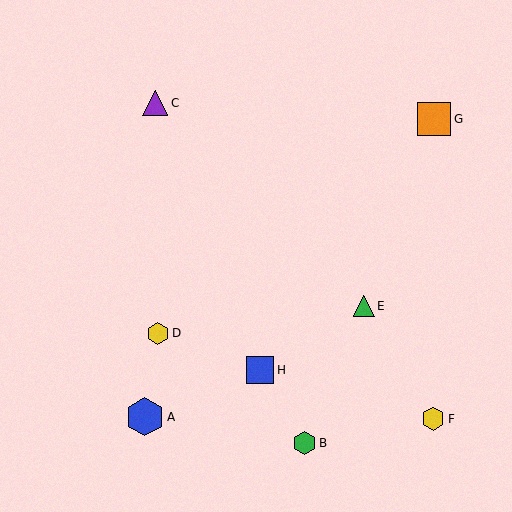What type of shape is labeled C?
Shape C is a purple triangle.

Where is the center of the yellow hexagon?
The center of the yellow hexagon is at (433, 419).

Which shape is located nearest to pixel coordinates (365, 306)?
The green triangle (labeled E) at (364, 306) is nearest to that location.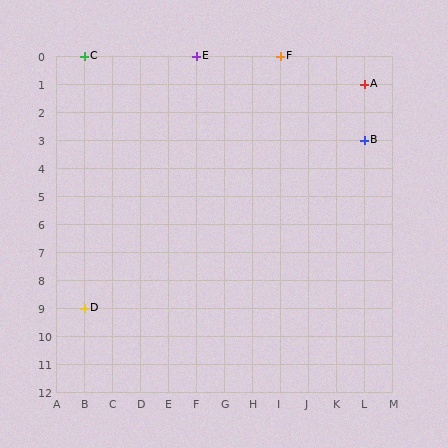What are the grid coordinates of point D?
Point D is at grid coordinates (B, 9).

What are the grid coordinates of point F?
Point F is at grid coordinates (I, 0).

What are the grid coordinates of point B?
Point B is at grid coordinates (L, 3).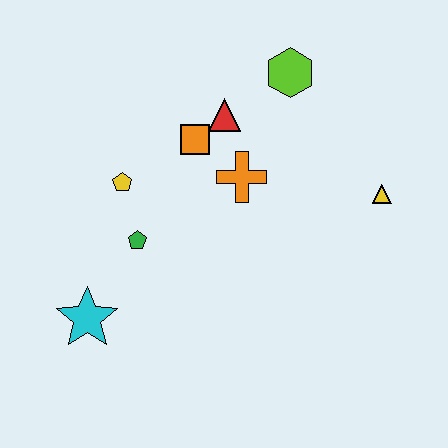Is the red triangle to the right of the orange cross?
No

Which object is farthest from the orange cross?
The cyan star is farthest from the orange cross.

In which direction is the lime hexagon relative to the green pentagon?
The lime hexagon is above the green pentagon.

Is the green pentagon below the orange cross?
Yes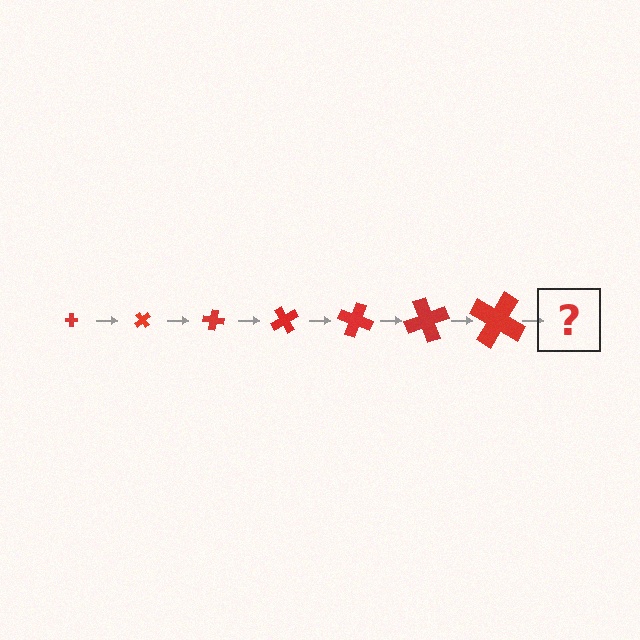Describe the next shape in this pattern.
It should be a cross, larger than the previous one and rotated 350 degrees from the start.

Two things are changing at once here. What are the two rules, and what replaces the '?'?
The two rules are that the cross grows larger each step and it rotates 50 degrees each step. The '?' should be a cross, larger than the previous one and rotated 350 degrees from the start.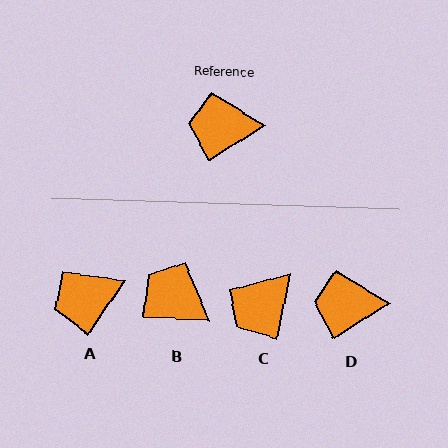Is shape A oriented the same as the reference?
No, it is off by about 24 degrees.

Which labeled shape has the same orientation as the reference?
D.